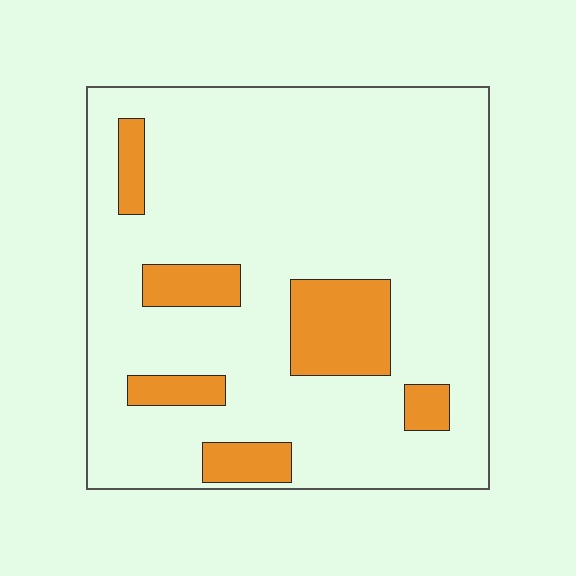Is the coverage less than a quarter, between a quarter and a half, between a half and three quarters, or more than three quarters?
Less than a quarter.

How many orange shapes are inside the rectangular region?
6.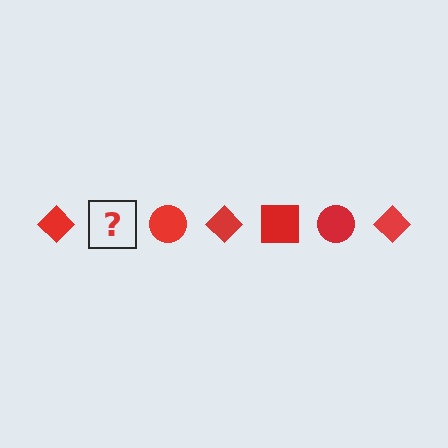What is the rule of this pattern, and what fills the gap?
The rule is that the pattern cycles through diamond, square, circle shapes in red. The gap should be filled with a red square.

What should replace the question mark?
The question mark should be replaced with a red square.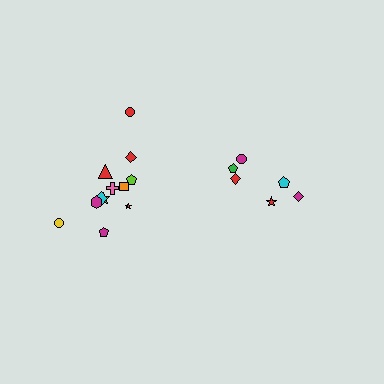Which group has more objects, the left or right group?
The left group.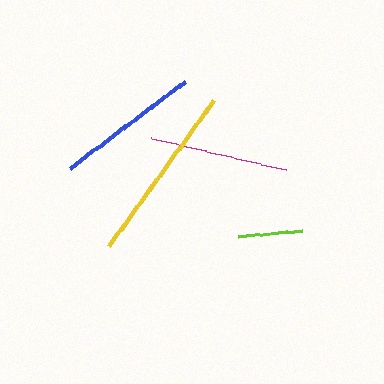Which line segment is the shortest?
The lime line is the shortest at approximately 64 pixels.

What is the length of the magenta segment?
The magenta segment is approximately 139 pixels long.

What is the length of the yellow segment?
The yellow segment is approximately 181 pixels long.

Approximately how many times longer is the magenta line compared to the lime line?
The magenta line is approximately 2.2 times the length of the lime line.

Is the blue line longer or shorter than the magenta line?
The blue line is longer than the magenta line.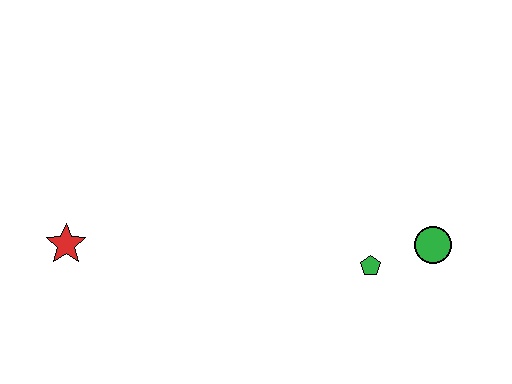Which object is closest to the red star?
The green pentagon is closest to the red star.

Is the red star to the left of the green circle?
Yes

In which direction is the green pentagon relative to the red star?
The green pentagon is to the right of the red star.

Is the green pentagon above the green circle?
No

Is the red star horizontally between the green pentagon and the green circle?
No